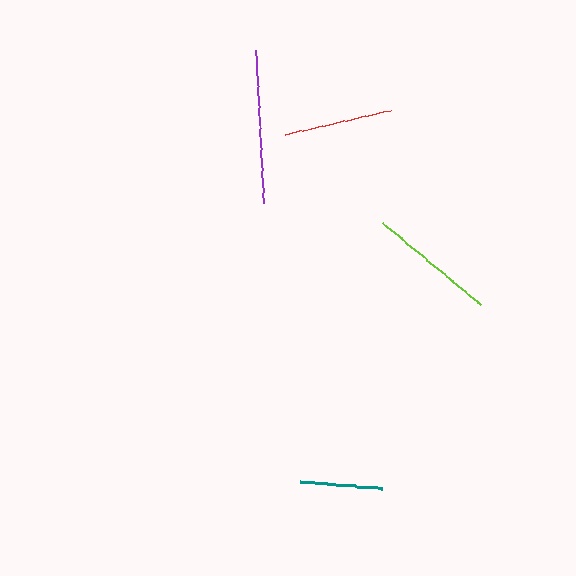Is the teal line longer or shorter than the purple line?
The purple line is longer than the teal line.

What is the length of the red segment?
The red segment is approximately 108 pixels long.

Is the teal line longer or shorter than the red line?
The red line is longer than the teal line.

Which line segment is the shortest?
The teal line is the shortest at approximately 82 pixels.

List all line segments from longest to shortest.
From longest to shortest: purple, lime, red, teal.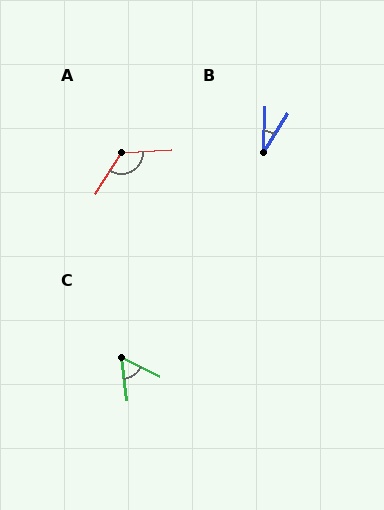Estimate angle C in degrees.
Approximately 57 degrees.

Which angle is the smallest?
B, at approximately 31 degrees.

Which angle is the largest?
A, at approximately 126 degrees.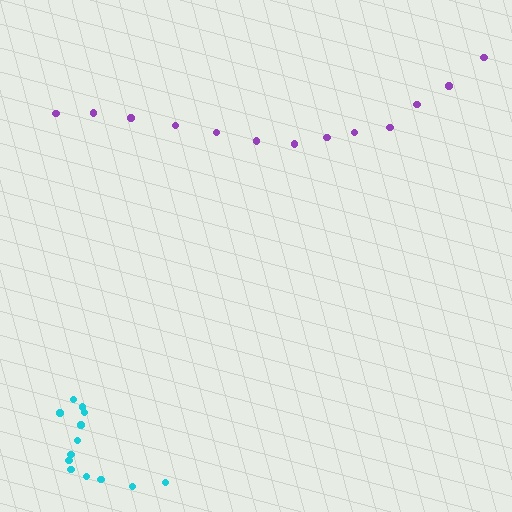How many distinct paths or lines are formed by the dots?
There are 2 distinct paths.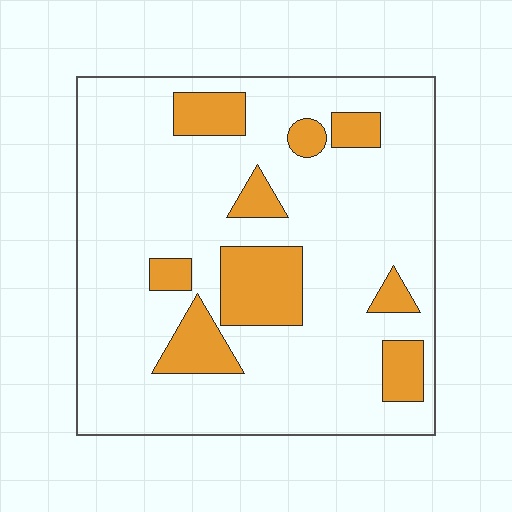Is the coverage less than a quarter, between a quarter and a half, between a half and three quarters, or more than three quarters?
Less than a quarter.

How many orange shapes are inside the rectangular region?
9.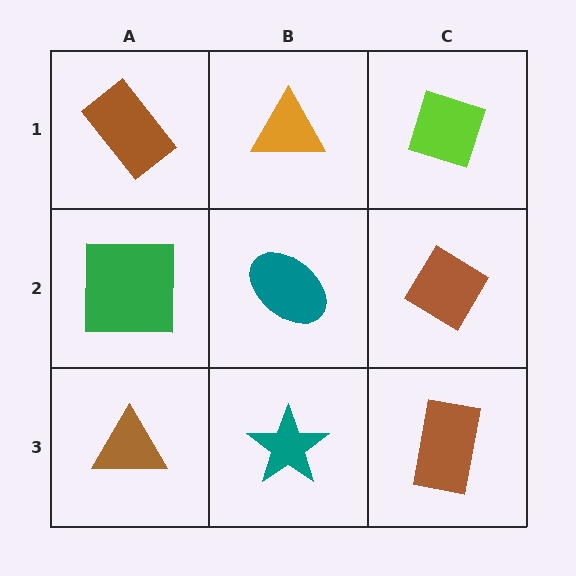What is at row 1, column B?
An orange triangle.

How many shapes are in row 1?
3 shapes.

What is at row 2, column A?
A green square.